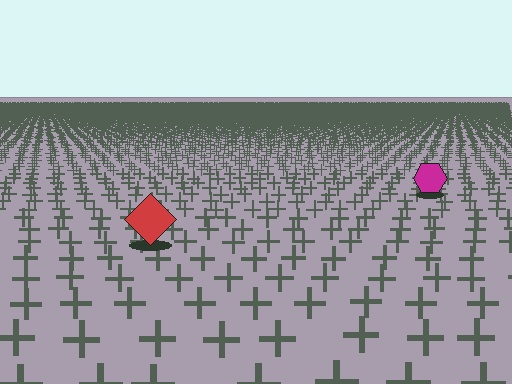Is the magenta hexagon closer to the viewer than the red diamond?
No. The red diamond is closer — you can tell from the texture gradient: the ground texture is coarser near it.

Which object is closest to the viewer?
The red diamond is closest. The texture marks near it are larger and more spread out.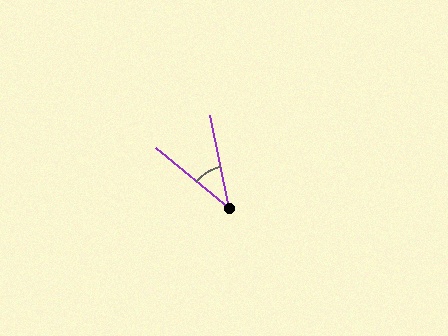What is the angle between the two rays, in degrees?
Approximately 39 degrees.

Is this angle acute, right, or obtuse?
It is acute.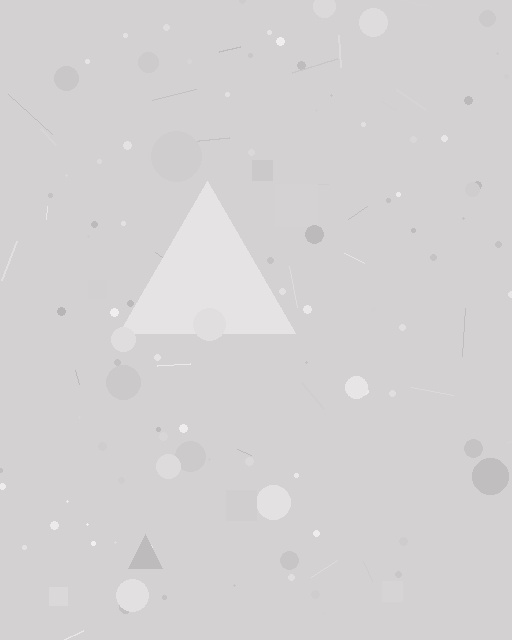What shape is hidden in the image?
A triangle is hidden in the image.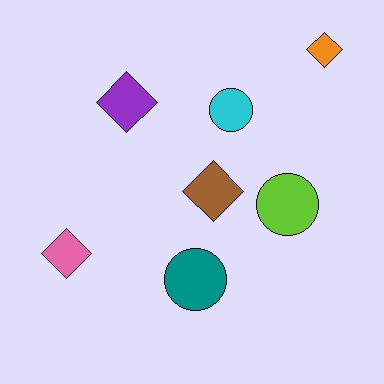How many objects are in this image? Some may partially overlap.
There are 7 objects.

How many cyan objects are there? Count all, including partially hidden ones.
There is 1 cyan object.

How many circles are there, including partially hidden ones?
There are 3 circles.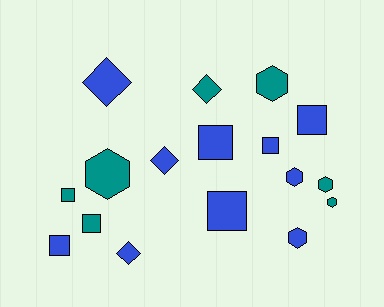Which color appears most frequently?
Blue, with 10 objects.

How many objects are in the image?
There are 17 objects.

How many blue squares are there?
There are 5 blue squares.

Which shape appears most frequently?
Square, with 7 objects.